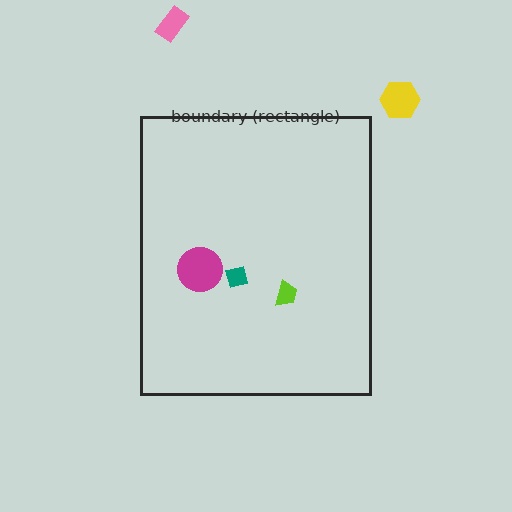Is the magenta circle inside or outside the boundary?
Inside.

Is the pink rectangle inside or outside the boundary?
Outside.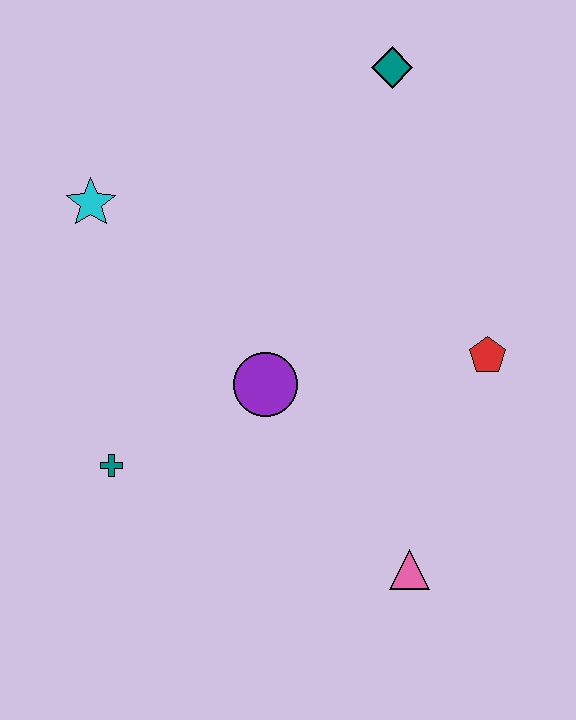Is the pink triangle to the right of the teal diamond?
Yes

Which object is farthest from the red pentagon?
The cyan star is farthest from the red pentagon.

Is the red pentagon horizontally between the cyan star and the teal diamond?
No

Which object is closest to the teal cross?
The purple circle is closest to the teal cross.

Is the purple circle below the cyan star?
Yes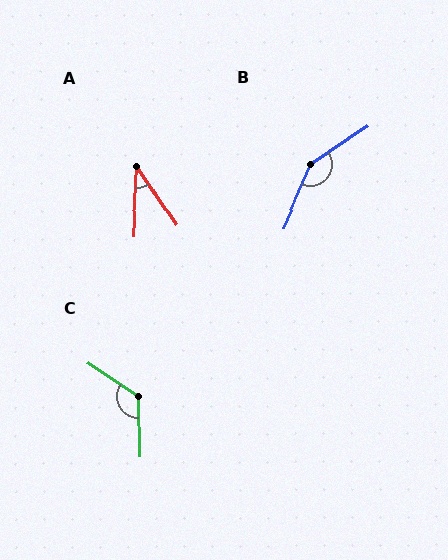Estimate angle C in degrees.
Approximately 125 degrees.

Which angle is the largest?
B, at approximately 147 degrees.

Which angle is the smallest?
A, at approximately 37 degrees.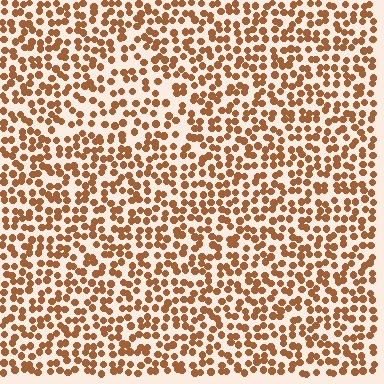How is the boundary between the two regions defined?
The boundary is defined by a change in element density (approximately 1.4x ratio). All elements are the same color, size, and shape.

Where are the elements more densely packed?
The elements are more densely packed outside the triangle boundary.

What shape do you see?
I see a triangle.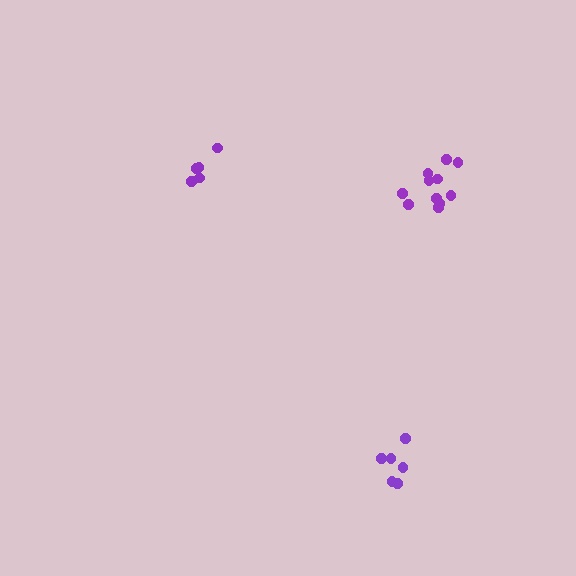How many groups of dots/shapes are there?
There are 3 groups.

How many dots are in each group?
Group 1: 5 dots, Group 2: 11 dots, Group 3: 6 dots (22 total).